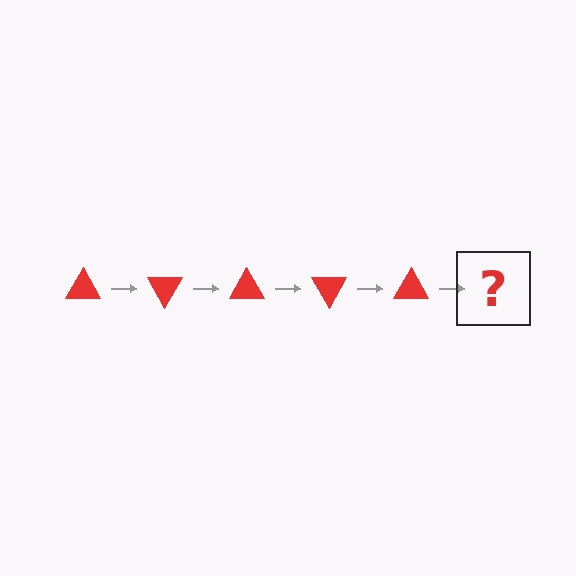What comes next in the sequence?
The next element should be a red triangle rotated 300 degrees.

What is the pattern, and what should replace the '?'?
The pattern is that the triangle rotates 60 degrees each step. The '?' should be a red triangle rotated 300 degrees.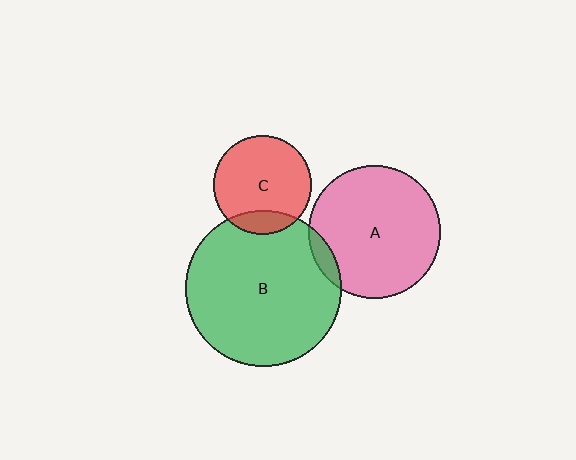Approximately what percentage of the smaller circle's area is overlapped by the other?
Approximately 5%.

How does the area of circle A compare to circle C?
Approximately 1.8 times.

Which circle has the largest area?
Circle B (green).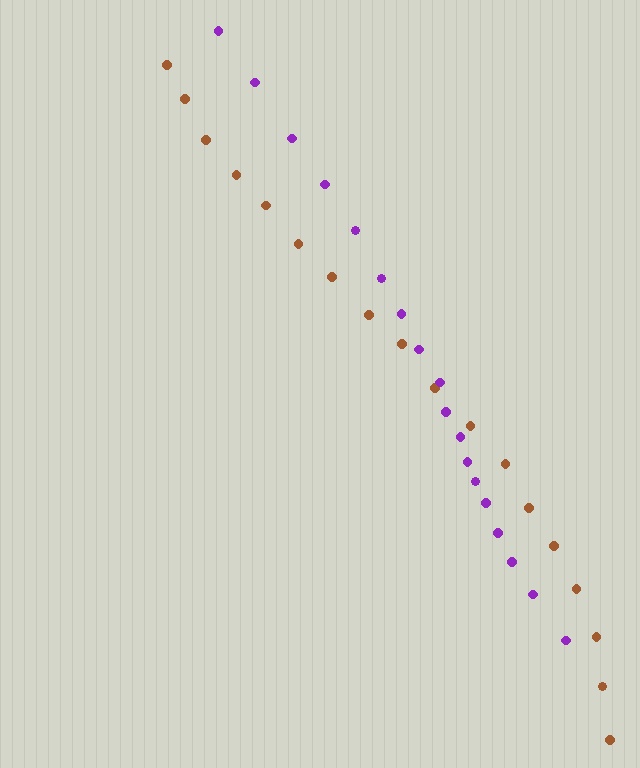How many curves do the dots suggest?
There are 2 distinct paths.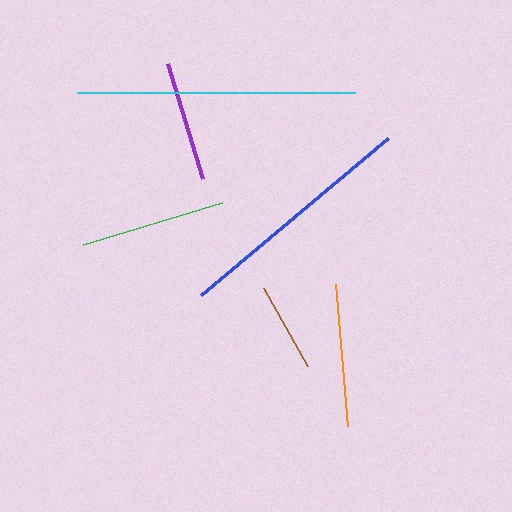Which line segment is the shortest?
The brown line is the shortest at approximately 90 pixels.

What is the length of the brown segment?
The brown segment is approximately 90 pixels long.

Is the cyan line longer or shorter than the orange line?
The cyan line is longer than the orange line.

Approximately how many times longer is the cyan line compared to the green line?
The cyan line is approximately 1.9 times the length of the green line.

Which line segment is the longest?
The cyan line is the longest at approximately 278 pixels.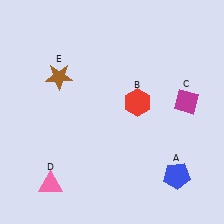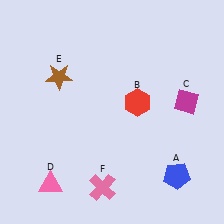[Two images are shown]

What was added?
A pink cross (F) was added in Image 2.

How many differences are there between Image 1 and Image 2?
There is 1 difference between the two images.